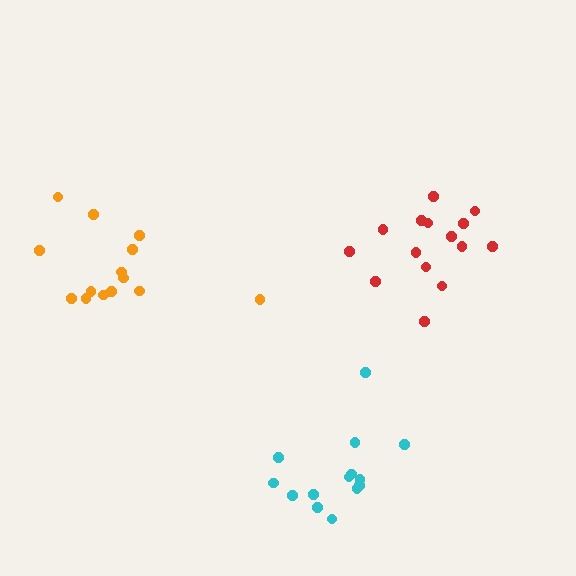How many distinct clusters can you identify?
There are 3 distinct clusters.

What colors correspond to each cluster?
The clusters are colored: red, orange, cyan.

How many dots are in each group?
Group 1: 15 dots, Group 2: 14 dots, Group 3: 14 dots (43 total).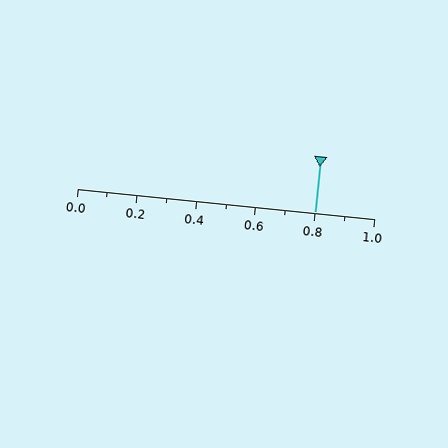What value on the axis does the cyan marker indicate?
The marker indicates approximately 0.8.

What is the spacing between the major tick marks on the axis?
The major ticks are spaced 0.2 apart.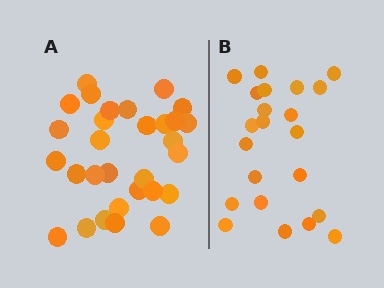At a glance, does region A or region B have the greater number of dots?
Region A (the left region) has more dots.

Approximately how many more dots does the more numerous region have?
Region A has roughly 8 or so more dots than region B.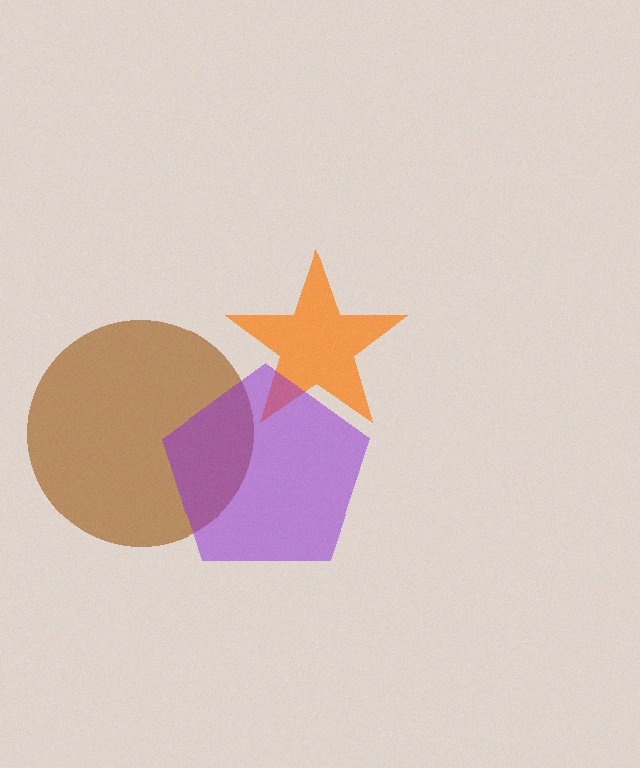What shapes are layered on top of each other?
The layered shapes are: an orange star, a brown circle, a purple pentagon.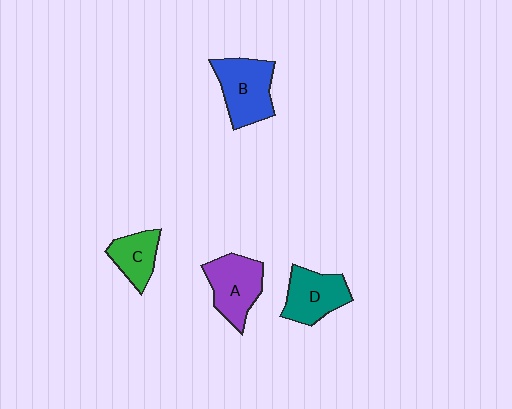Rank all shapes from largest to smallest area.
From largest to smallest: B (blue), A (purple), D (teal), C (green).